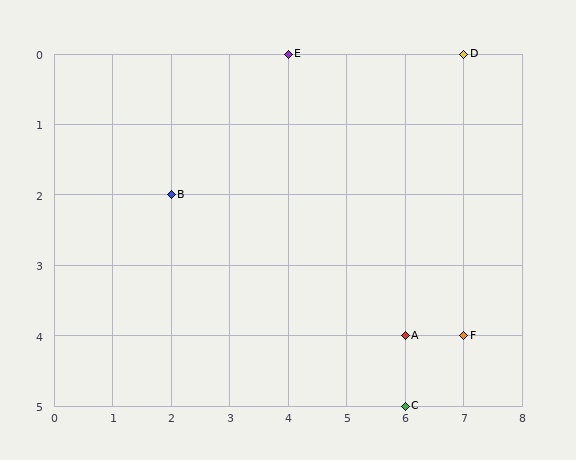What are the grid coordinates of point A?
Point A is at grid coordinates (6, 4).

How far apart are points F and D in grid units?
Points F and D are 4 rows apart.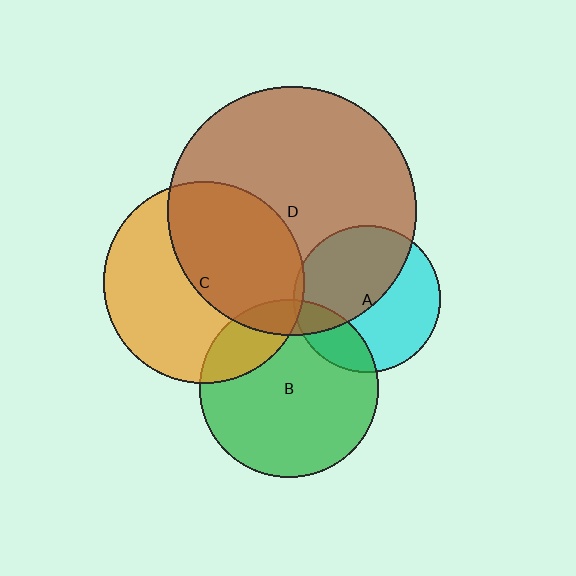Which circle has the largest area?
Circle D (brown).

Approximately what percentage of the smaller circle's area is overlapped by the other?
Approximately 50%.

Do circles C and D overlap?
Yes.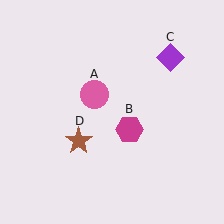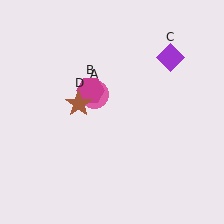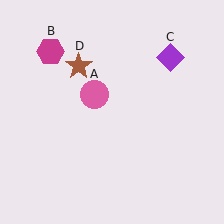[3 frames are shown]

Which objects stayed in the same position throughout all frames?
Pink circle (object A) and purple diamond (object C) remained stationary.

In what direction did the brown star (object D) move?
The brown star (object D) moved up.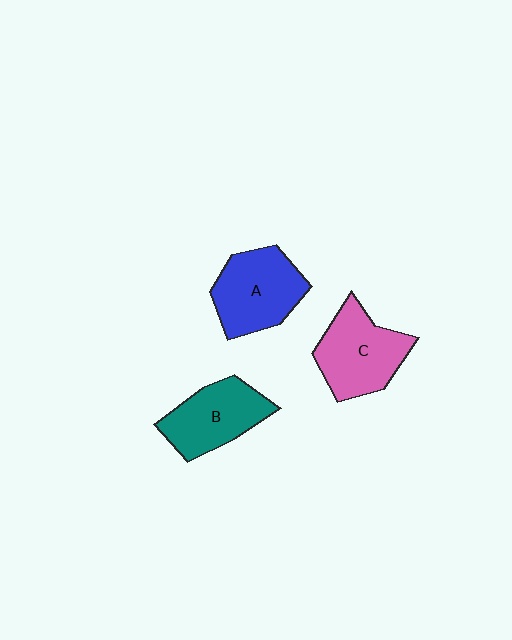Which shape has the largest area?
Shape C (pink).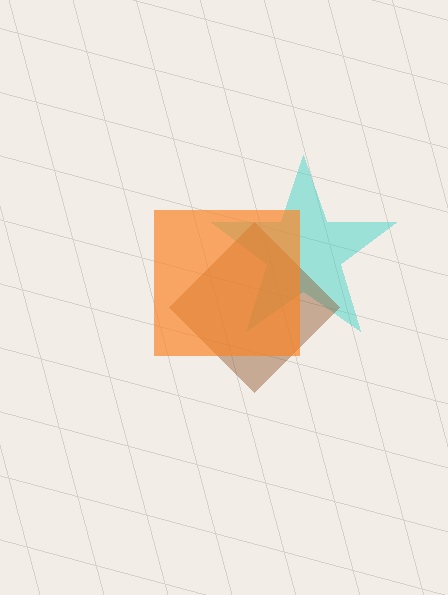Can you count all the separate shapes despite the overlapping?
Yes, there are 3 separate shapes.